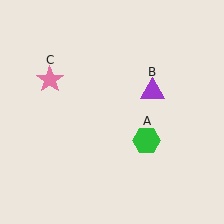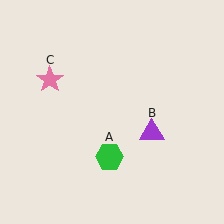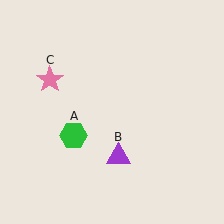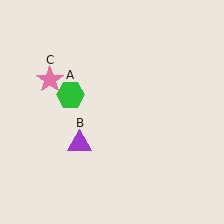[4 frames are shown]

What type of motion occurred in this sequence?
The green hexagon (object A), purple triangle (object B) rotated clockwise around the center of the scene.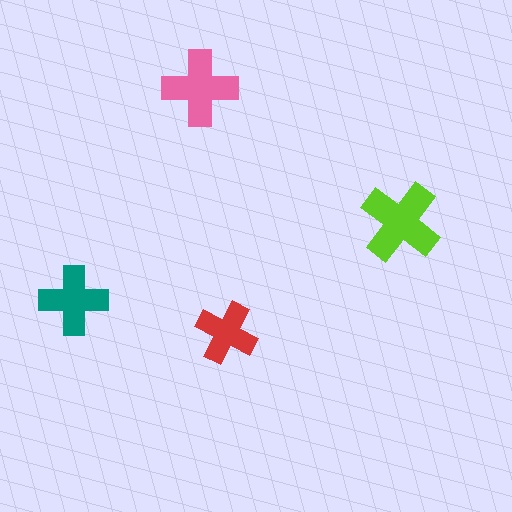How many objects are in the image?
There are 4 objects in the image.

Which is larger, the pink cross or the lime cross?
The lime one.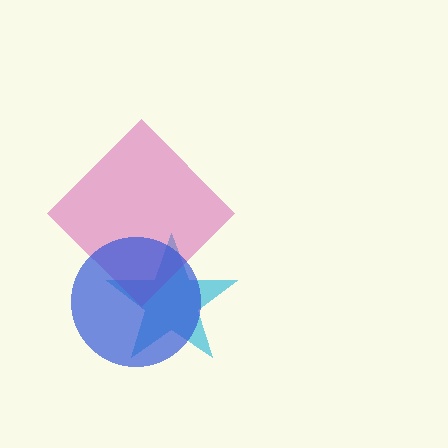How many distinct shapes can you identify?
There are 3 distinct shapes: a cyan star, a magenta diamond, a blue circle.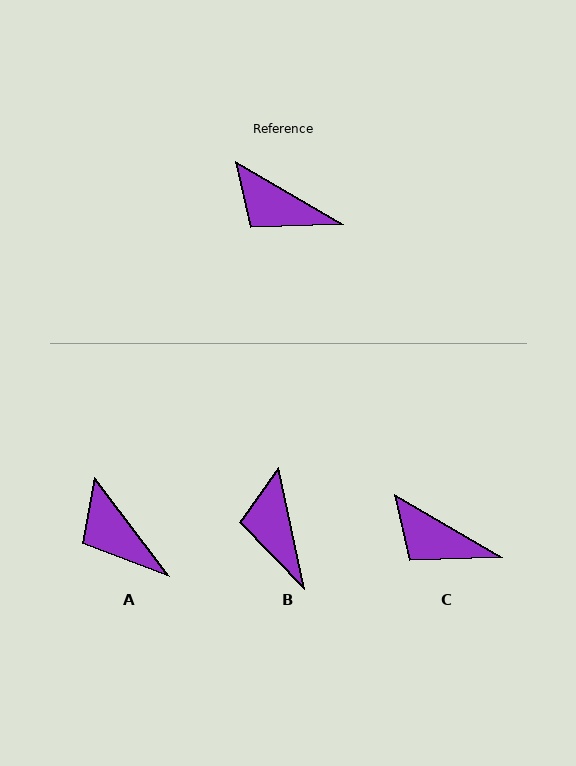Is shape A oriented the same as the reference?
No, it is off by about 23 degrees.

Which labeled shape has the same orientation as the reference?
C.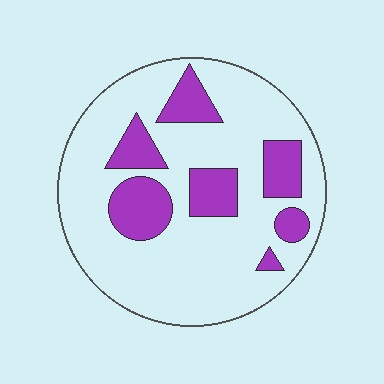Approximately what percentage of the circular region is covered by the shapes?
Approximately 25%.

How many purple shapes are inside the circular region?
7.